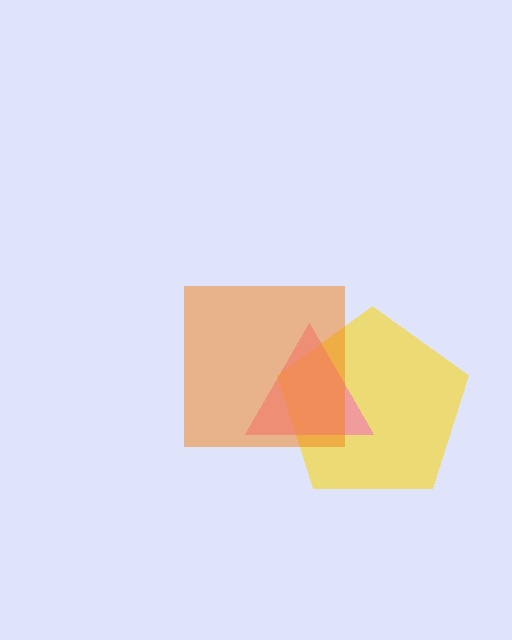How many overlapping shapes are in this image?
There are 3 overlapping shapes in the image.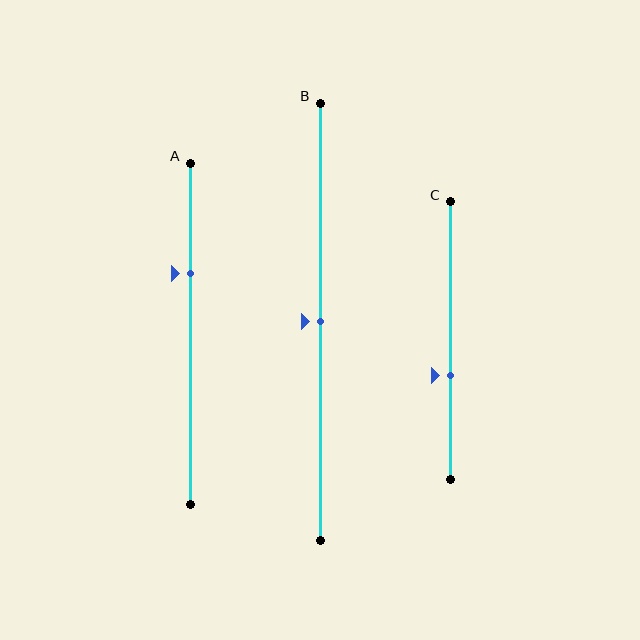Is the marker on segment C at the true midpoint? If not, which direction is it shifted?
No, the marker on segment C is shifted downward by about 13% of the segment length.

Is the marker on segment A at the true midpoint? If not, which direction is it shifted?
No, the marker on segment A is shifted upward by about 18% of the segment length.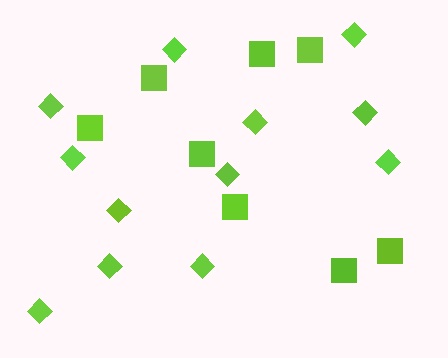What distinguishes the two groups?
There are 2 groups: one group of diamonds (12) and one group of squares (8).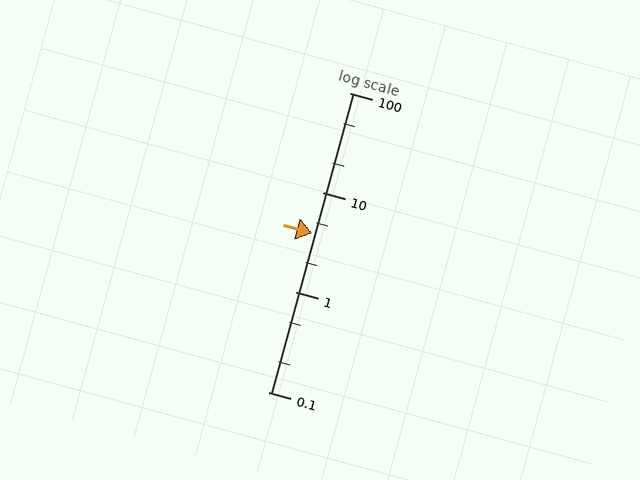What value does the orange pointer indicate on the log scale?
The pointer indicates approximately 3.9.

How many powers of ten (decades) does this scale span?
The scale spans 3 decades, from 0.1 to 100.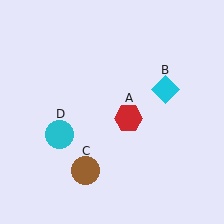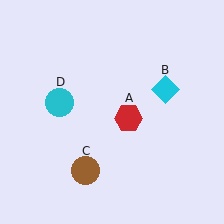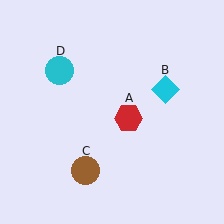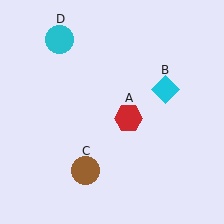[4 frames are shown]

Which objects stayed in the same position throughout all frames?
Red hexagon (object A) and cyan diamond (object B) and brown circle (object C) remained stationary.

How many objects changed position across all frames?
1 object changed position: cyan circle (object D).